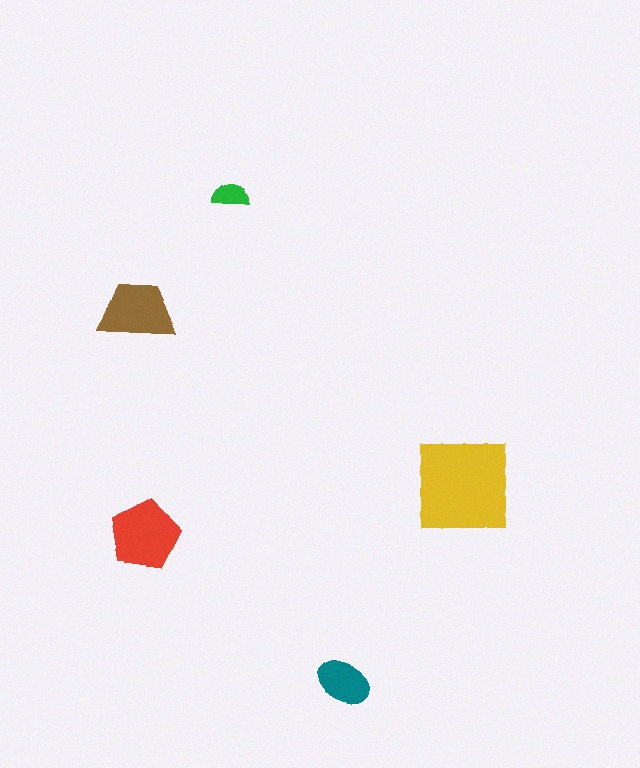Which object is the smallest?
The green semicircle.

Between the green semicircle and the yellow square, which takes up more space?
The yellow square.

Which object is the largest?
The yellow square.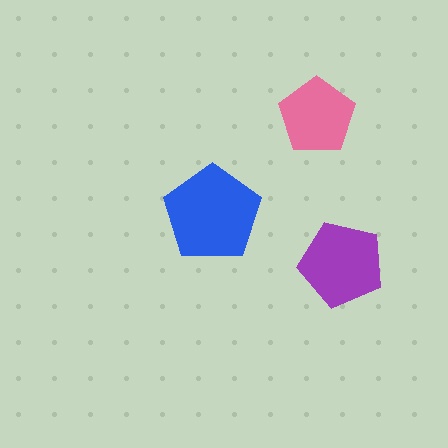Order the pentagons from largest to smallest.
the blue one, the purple one, the pink one.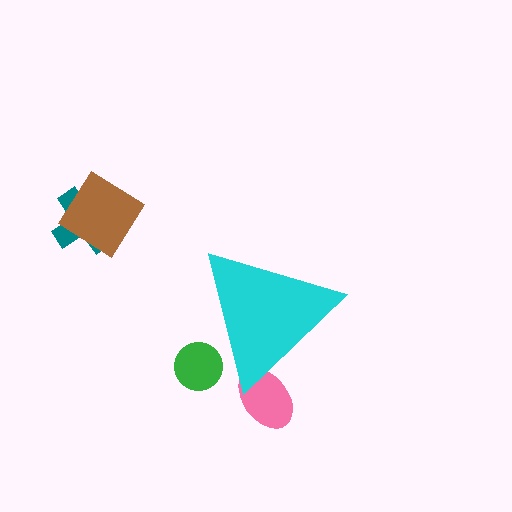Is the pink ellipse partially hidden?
Yes, the pink ellipse is partially hidden behind the cyan triangle.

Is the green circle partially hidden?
Yes, the green circle is partially hidden behind the cyan triangle.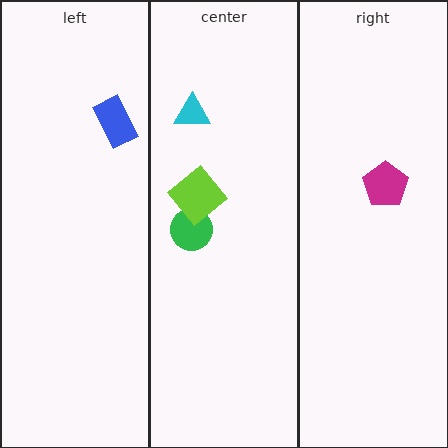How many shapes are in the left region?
1.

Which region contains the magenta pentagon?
The right region.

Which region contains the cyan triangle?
The center region.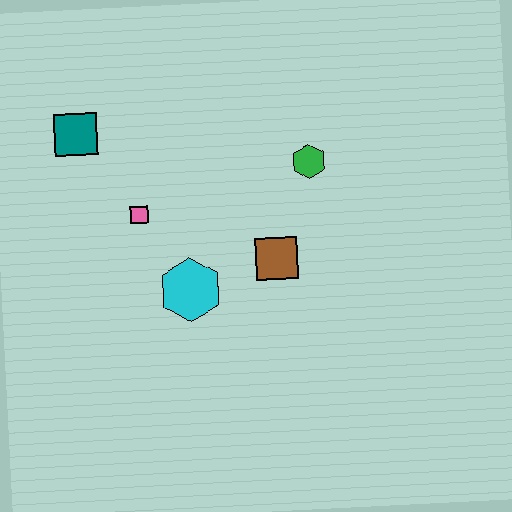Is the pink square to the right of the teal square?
Yes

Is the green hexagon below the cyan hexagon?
No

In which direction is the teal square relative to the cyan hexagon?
The teal square is above the cyan hexagon.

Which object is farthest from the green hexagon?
The teal square is farthest from the green hexagon.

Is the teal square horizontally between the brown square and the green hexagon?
No